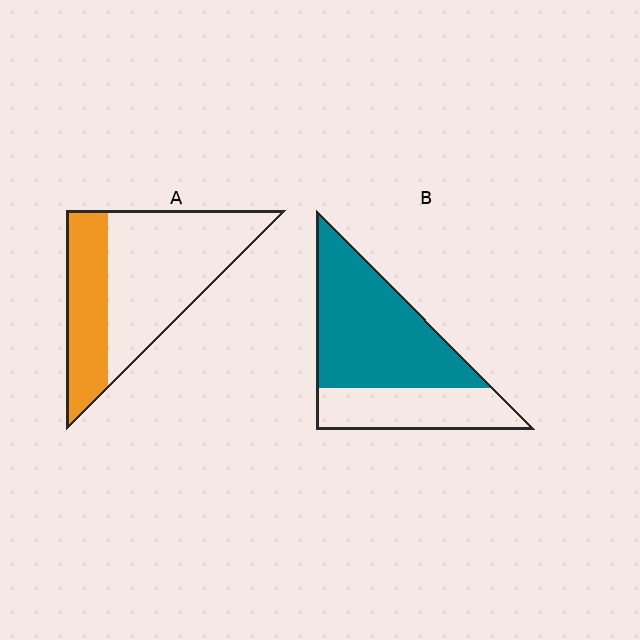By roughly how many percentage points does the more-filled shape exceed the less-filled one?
By roughly 30 percentage points (B over A).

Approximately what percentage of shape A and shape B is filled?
A is approximately 35% and B is approximately 65%.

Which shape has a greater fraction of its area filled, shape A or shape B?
Shape B.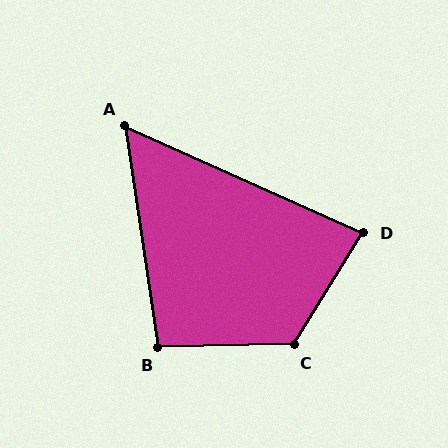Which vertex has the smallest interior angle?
A, at approximately 57 degrees.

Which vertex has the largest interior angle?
C, at approximately 123 degrees.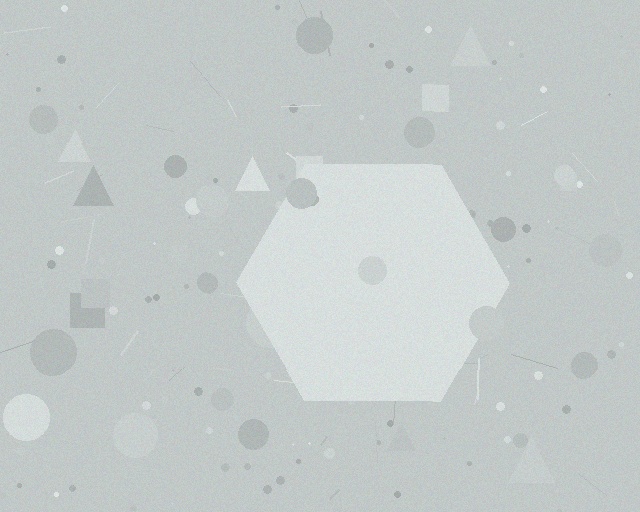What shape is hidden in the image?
A hexagon is hidden in the image.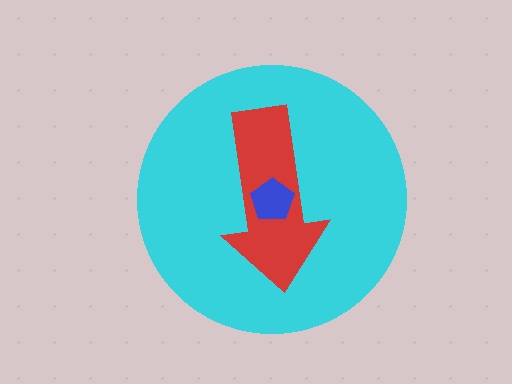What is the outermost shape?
The cyan circle.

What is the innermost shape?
The blue pentagon.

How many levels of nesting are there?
3.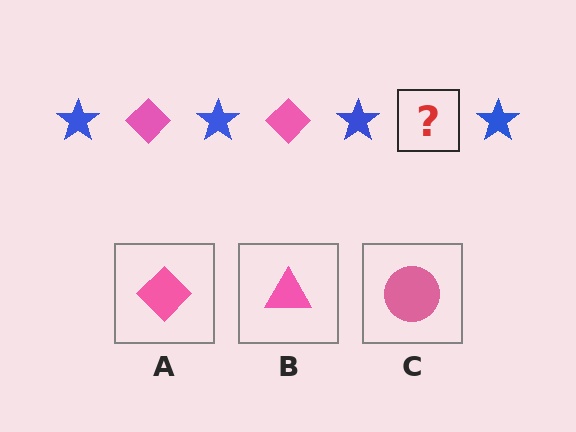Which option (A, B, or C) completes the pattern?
A.